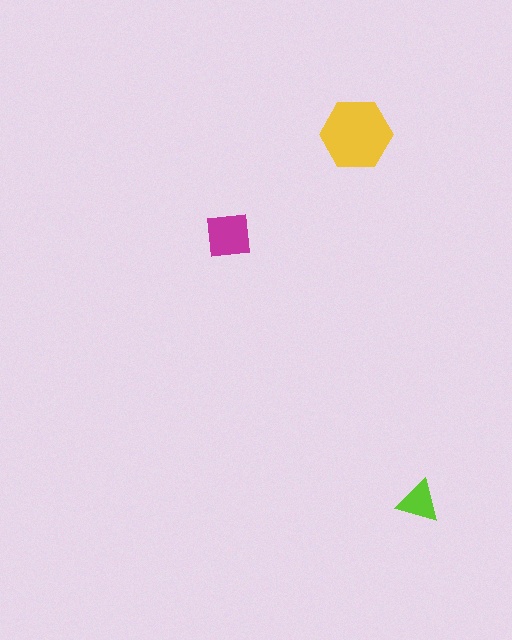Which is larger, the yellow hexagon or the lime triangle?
The yellow hexagon.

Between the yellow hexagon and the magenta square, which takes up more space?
The yellow hexagon.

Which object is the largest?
The yellow hexagon.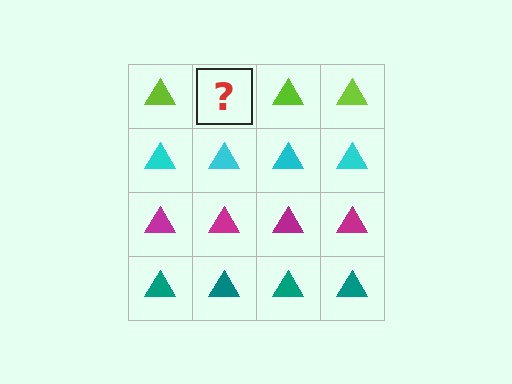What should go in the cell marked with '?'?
The missing cell should contain a lime triangle.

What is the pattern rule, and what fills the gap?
The rule is that each row has a consistent color. The gap should be filled with a lime triangle.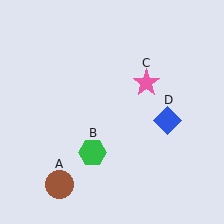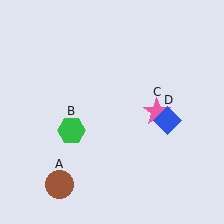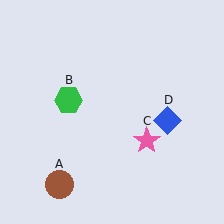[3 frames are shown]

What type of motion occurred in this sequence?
The green hexagon (object B), pink star (object C) rotated clockwise around the center of the scene.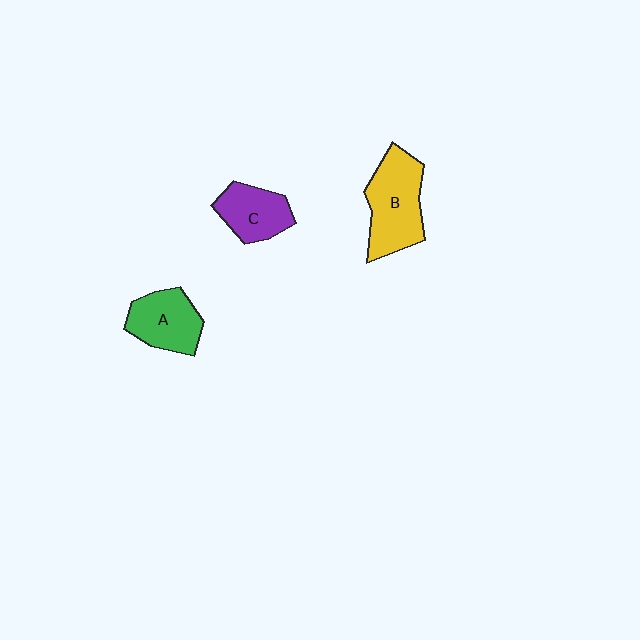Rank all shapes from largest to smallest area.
From largest to smallest: B (yellow), A (green), C (purple).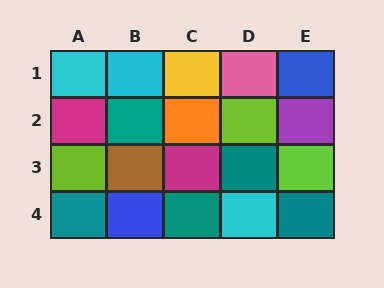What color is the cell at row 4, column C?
Teal.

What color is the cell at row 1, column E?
Blue.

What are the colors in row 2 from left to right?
Magenta, teal, orange, lime, purple.